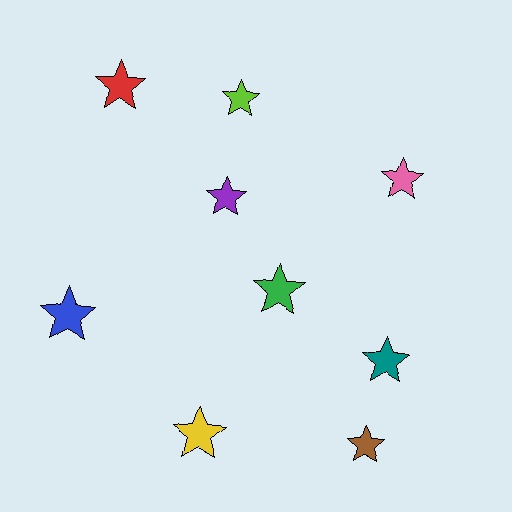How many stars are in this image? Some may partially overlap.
There are 9 stars.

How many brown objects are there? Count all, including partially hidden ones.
There is 1 brown object.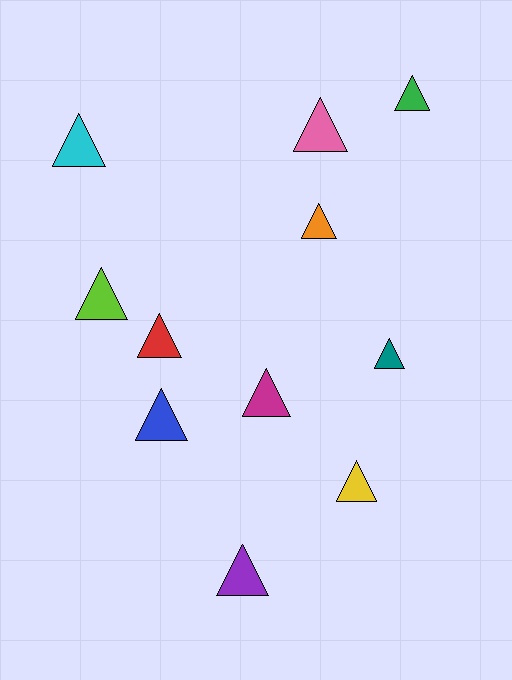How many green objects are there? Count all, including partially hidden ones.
There is 1 green object.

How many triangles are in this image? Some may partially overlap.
There are 11 triangles.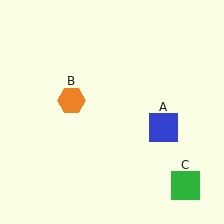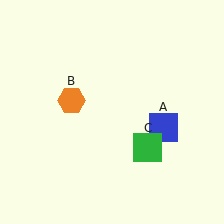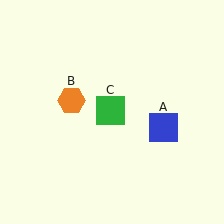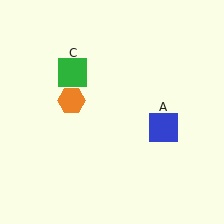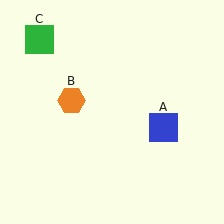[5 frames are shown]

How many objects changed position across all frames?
1 object changed position: green square (object C).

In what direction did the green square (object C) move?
The green square (object C) moved up and to the left.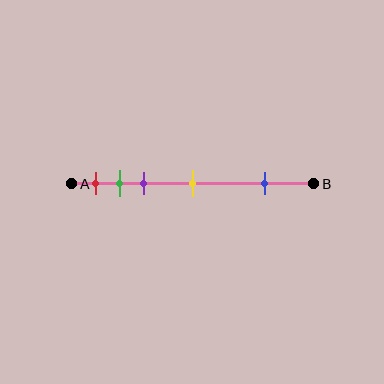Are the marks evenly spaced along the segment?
No, the marks are not evenly spaced.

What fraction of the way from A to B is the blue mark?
The blue mark is approximately 80% (0.8) of the way from A to B.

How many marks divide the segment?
There are 5 marks dividing the segment.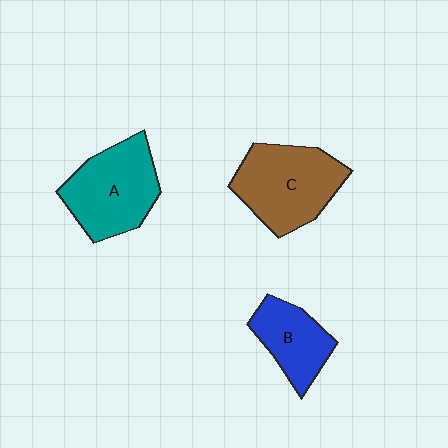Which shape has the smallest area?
Shape B (blue).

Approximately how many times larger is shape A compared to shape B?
Approximately 1.5 times.